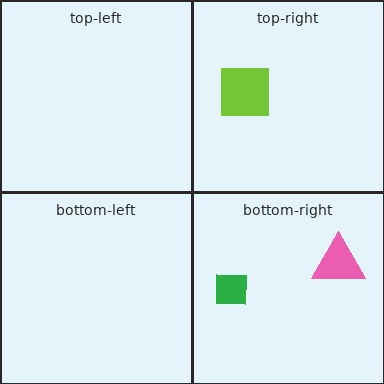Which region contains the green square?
The bottom-right region.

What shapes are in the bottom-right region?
The pink triangle, the green square.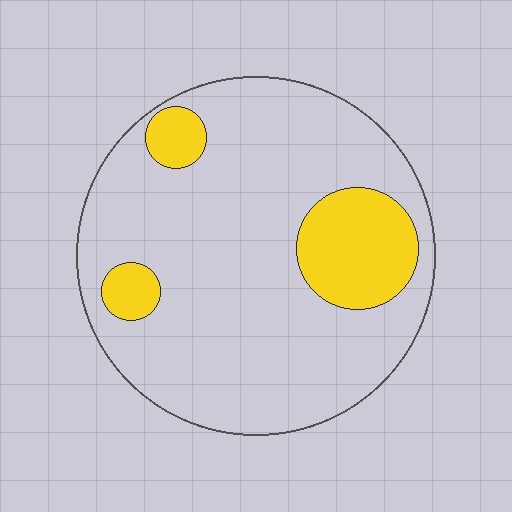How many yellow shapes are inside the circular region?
3.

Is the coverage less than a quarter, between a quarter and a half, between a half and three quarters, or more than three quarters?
Less than a quarter.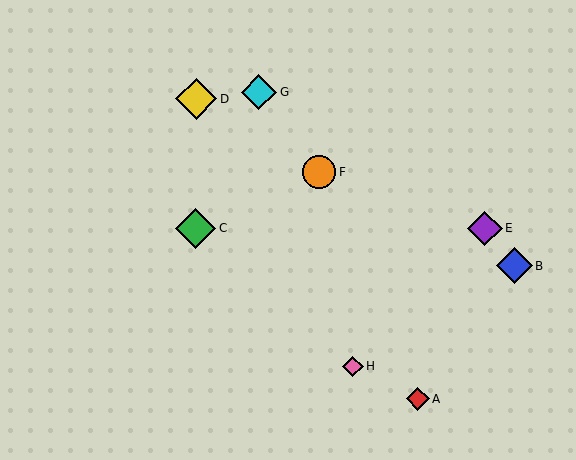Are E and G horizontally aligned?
No, E is at y≈228 and G is at y≈92.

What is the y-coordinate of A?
Object A is at y≈399.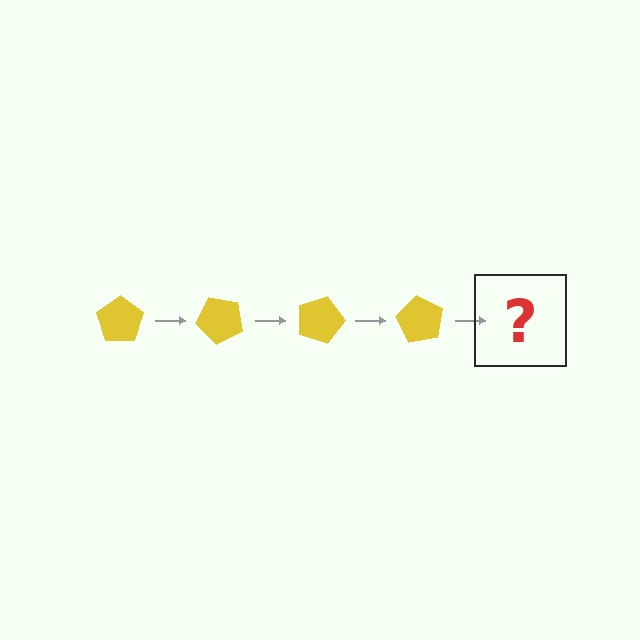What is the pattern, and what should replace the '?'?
The pattern is that the pentagon rotates 45 degrees each step. The '?' should be a yellow pentagon rotated 180 degrees.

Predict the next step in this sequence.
The next step is a yellow pentagon rotated 180 degrees.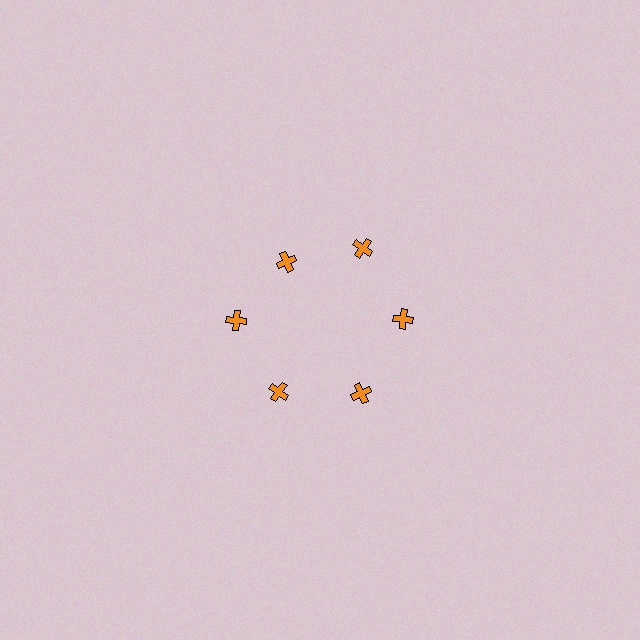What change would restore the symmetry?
The symmetry would be restored by moving it outward, back onto the ring so that all 6 crosses sit at equal angles and equal distance from the center.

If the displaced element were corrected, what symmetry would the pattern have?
It would have 6-fold rotational symmetry — the pattern would map onto itself every 60 degrees.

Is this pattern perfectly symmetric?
No. The 6 orange crosses are arranged in a ring, but one element near the 11 o'clock position is pulled inward toward the center, breaking the 6-fold rotational symmetry.